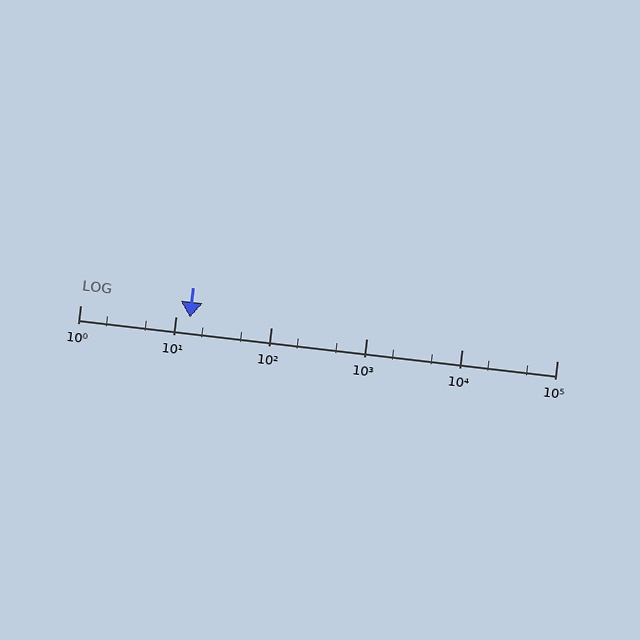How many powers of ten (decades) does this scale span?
The scale spans 5 decades, from 1 to 100000.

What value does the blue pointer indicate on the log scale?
The pointer indicates approximately 14.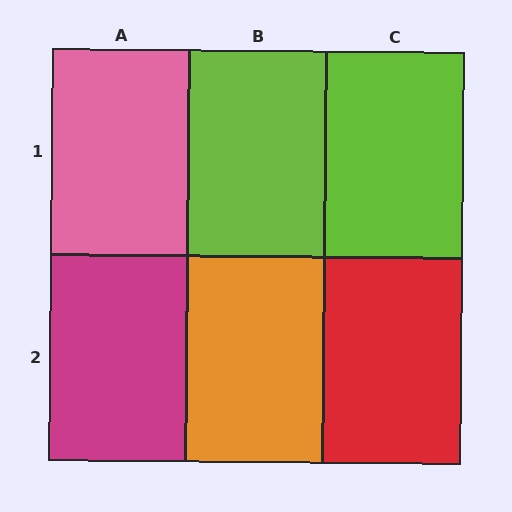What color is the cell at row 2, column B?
Orange.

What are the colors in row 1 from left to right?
Pink, lime, lime.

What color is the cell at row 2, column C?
Red.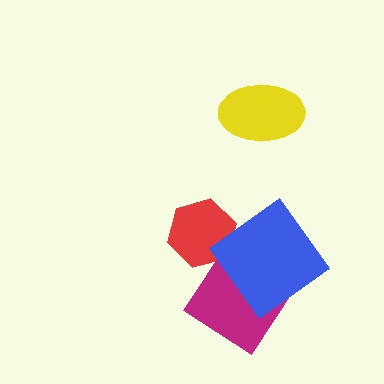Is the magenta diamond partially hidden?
Yes, it is partially covered by another shape.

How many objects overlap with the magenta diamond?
1 object overlaps with the magenta diamond.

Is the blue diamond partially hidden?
No, no other shape covers it.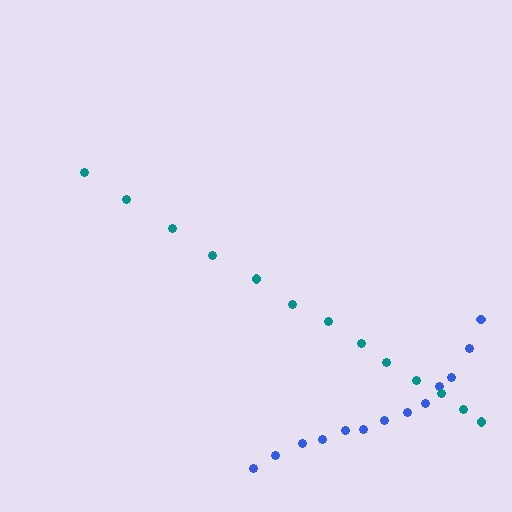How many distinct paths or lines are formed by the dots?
There are 2 distinct paths.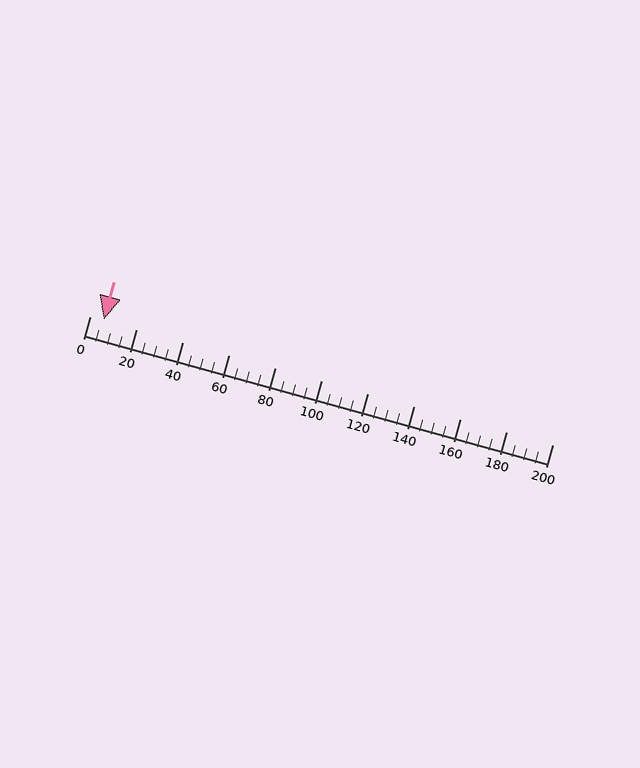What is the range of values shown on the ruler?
The ruler shows values from 0 to 200.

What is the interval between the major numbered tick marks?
The major tick marks are spaced 20 units apart.